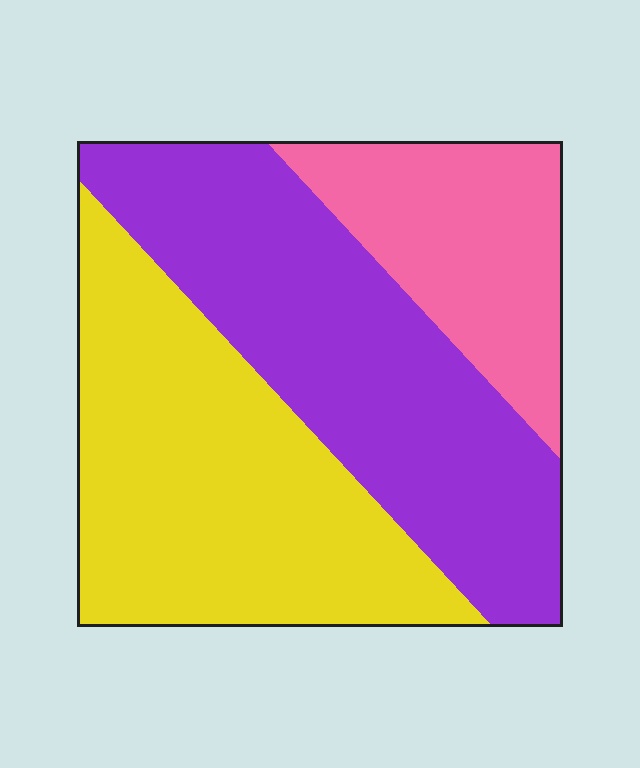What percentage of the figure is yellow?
Yellow takes up about two fifths (2/5) of the figure.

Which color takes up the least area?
Pink, at roughly 20%.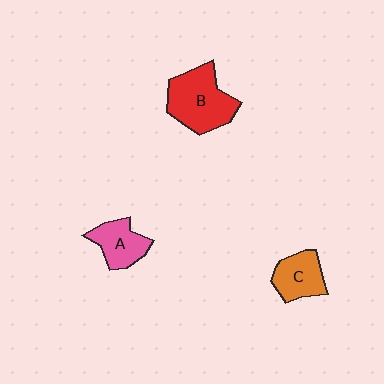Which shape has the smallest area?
Shape A (pink).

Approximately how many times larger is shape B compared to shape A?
Approximately 1.6 times.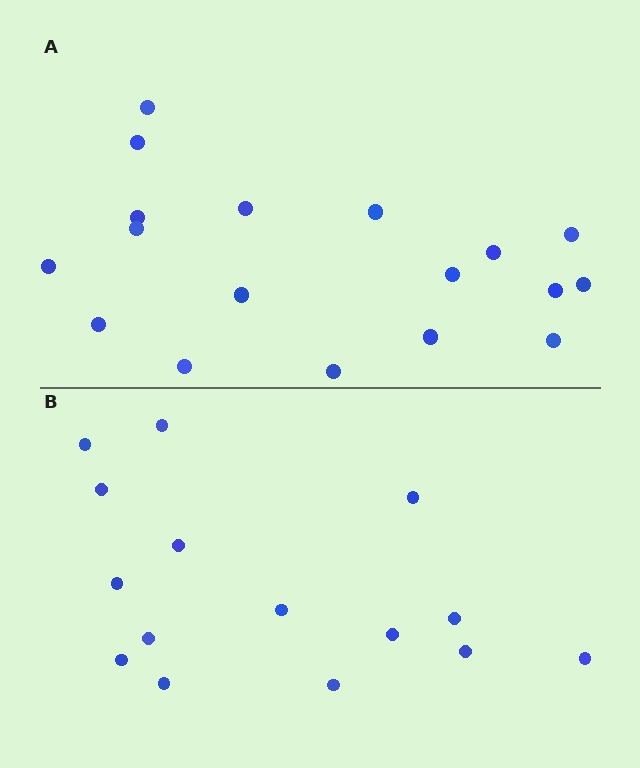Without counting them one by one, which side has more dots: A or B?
Region A (the top region) has more dots.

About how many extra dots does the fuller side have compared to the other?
Region A has just a few more — roughly 2 or 3 more dots than region B.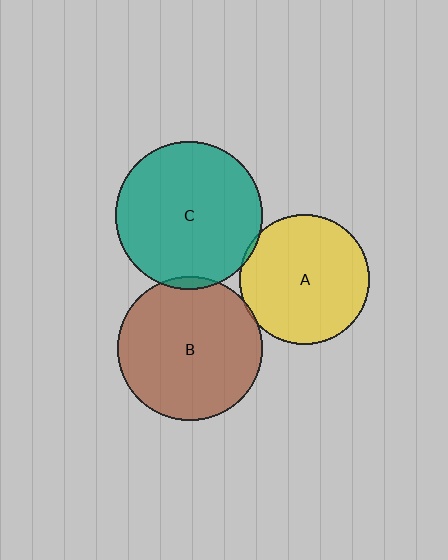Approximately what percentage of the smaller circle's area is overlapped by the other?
Approximately 5%.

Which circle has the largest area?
Circle C (teal).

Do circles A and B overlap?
Yes.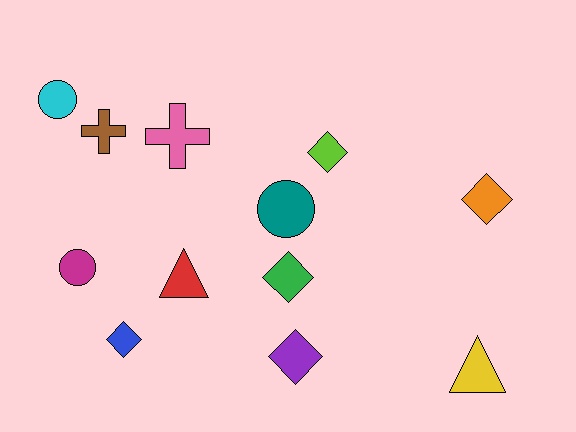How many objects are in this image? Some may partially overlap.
There are 12 objects.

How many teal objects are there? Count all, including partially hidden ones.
There is 1 teal object.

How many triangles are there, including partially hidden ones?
There are 2 triangles.